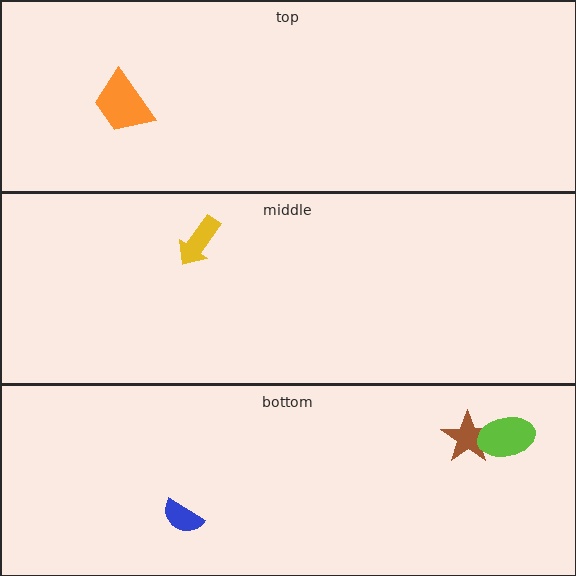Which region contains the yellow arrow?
The middle region.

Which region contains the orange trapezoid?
The top region.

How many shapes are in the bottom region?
3.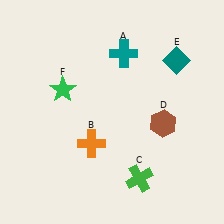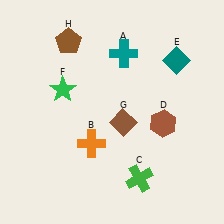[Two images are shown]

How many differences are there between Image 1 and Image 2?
There are 2 differences between the two images.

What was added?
A brown diamond (G), a brown pentagon (H) were added in Image 2.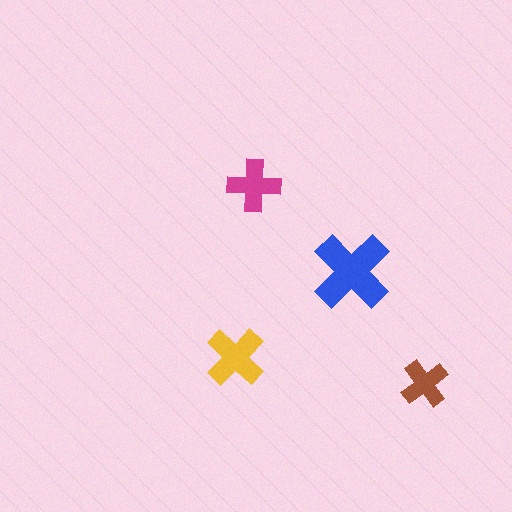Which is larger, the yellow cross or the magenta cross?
The yellow one.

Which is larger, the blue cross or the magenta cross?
The blue one.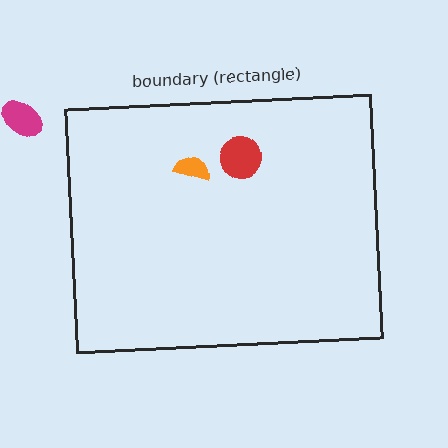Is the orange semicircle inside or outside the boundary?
Inside.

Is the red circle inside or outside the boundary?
Inside.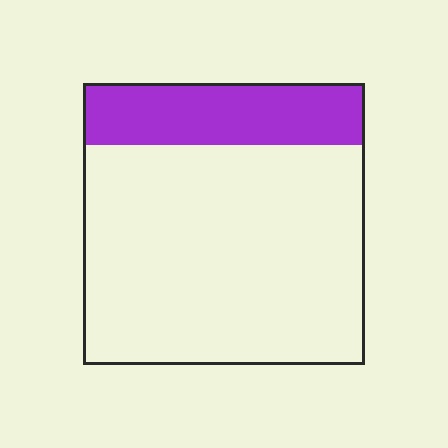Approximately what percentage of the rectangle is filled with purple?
Approximately 20%.